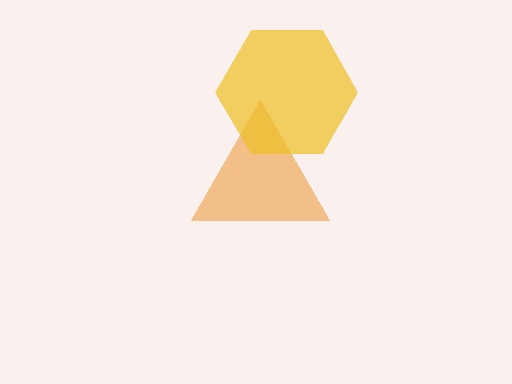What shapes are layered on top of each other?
The layered shapes are: an orange triangle, a yellow hexagon.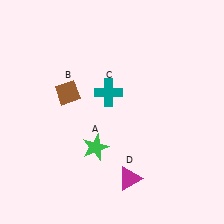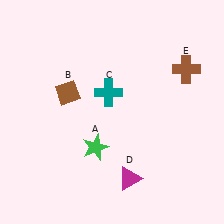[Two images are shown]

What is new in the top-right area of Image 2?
A brown cross (E) was added in the top-right area of Image 2.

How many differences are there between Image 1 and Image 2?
There is 1 difference between the two images.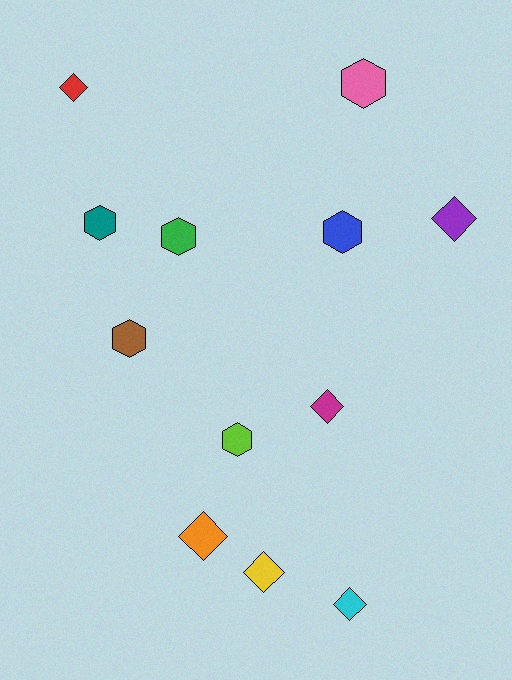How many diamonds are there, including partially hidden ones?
There are 6 diamonds.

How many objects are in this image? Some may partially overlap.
There are 12 objects.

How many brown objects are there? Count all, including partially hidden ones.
There is 1 brown object.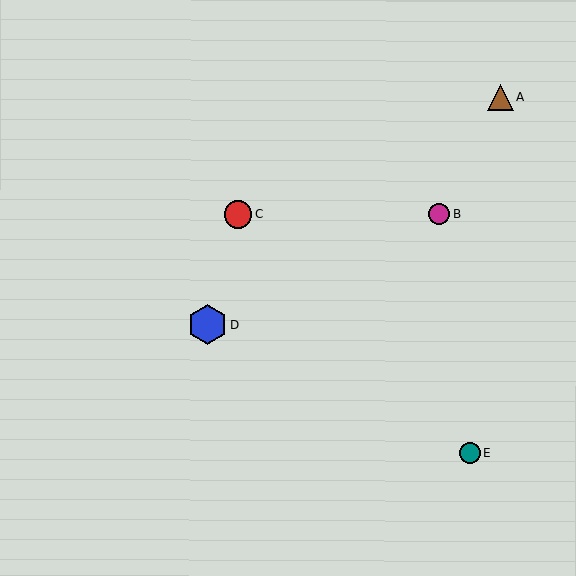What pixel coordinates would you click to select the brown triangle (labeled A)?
Click at (500, 97) to select the brown triangle A.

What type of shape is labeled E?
Shape E is a teal circle.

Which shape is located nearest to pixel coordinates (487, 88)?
The brown triangle (labeled A) at (500, 97) is nearest to that location.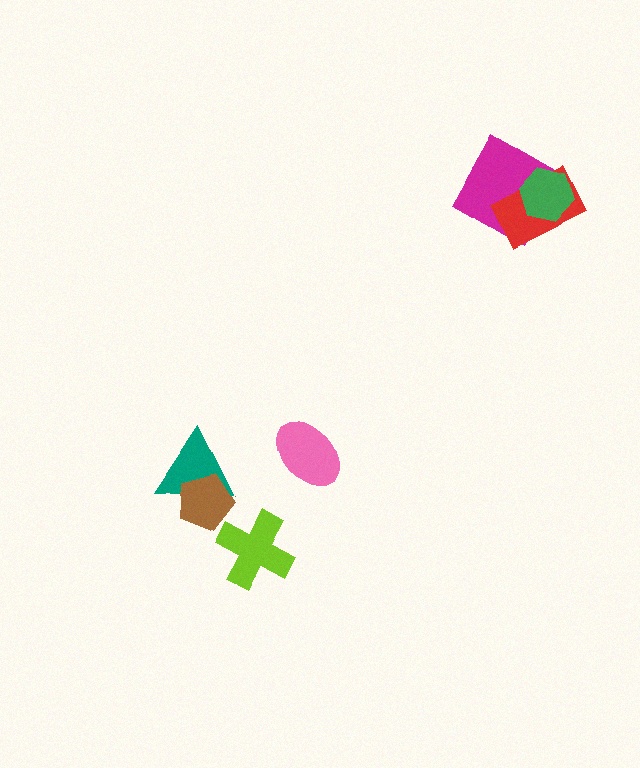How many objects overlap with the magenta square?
2 objects overlap with the magenta square.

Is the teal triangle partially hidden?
Yes, it is partially covered by another shape.